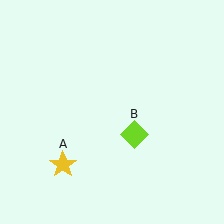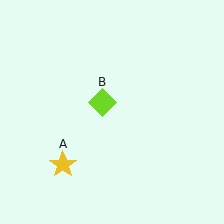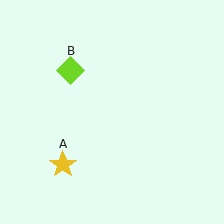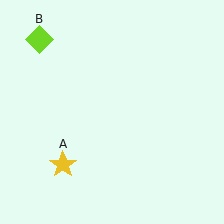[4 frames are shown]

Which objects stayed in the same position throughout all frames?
Yellow star (object A) remained stationary.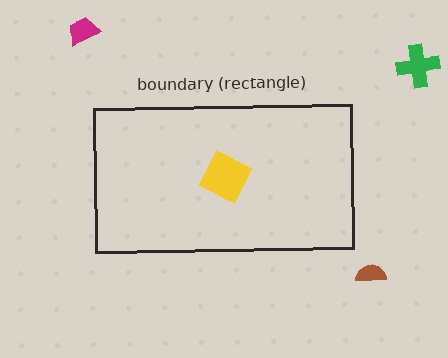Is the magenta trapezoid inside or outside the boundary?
Outside.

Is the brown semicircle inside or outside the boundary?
Outside.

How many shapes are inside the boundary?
1 inside, 3 outside.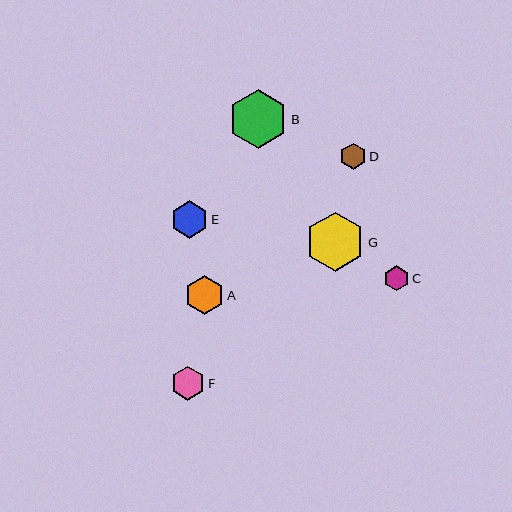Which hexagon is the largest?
Hexagon G is the largest with a size of approximately 59 pixels.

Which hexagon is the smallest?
Hexagon C is the smallest with a size of approximately 25 pixels.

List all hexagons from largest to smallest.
From largest to smallest: G, B, A, E, F, D, C.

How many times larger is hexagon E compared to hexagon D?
Hexagon E is approximately 1.4 times the size of hexagon D.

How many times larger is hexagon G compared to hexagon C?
Hexagon G is approximately 2.3 times the size of hexagon C.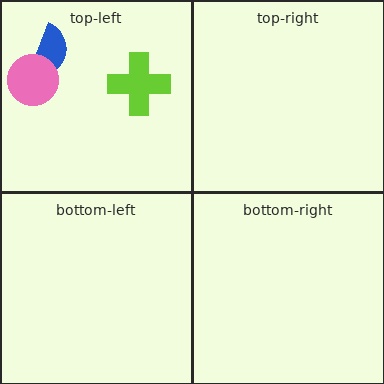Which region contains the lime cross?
The top-left region.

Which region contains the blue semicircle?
The top-left region.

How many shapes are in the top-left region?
3.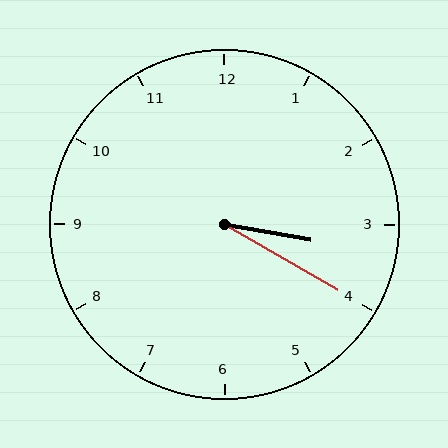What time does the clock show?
3:20.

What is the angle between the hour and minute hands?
Approximately 20 degrees.